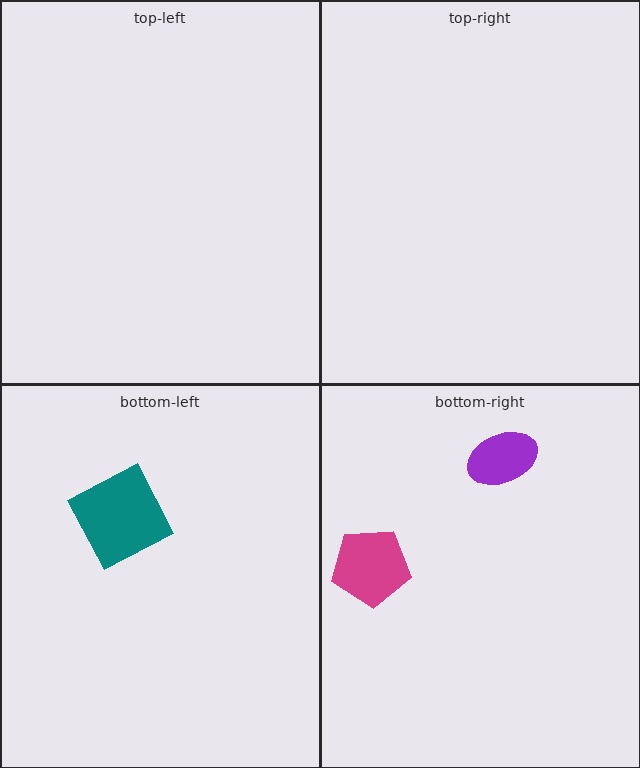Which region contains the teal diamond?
The bottom-left region.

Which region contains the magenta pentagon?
The bottom-right region.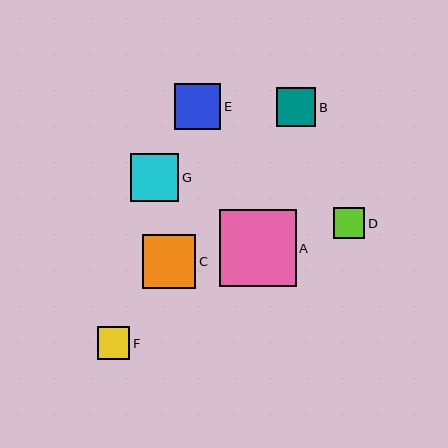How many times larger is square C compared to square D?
Square C is approximately 1.7 times the size of square D.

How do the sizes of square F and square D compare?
Square F and square D are approximately the same size.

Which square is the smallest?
Square D is the smallest with a size of approximately 31 pixels.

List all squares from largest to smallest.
From largest to smallest: A, C, G, E, B, F, D.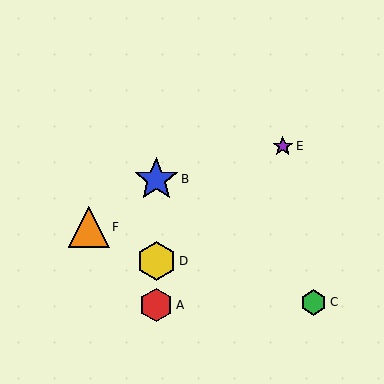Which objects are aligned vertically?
Objects A, B, D are aligned vertically.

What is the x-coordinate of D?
Object D is at x≈156.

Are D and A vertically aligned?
Yes, both are at x≈156.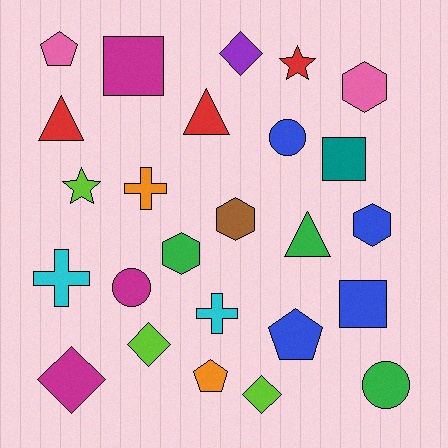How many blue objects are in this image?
There are 4 blue objects.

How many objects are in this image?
There are 25 objects.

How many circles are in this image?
There are 3 circles.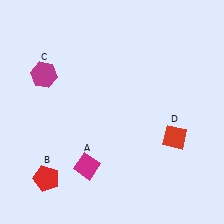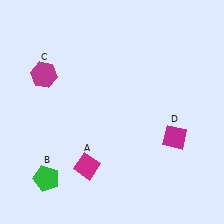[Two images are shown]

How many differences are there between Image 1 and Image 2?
There are 2 differences between the two images.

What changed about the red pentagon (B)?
In Image 1, B is red. In Image 2, it changed to green.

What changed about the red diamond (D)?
In Image 1, D is red. In Image 2, it changed to magenta.